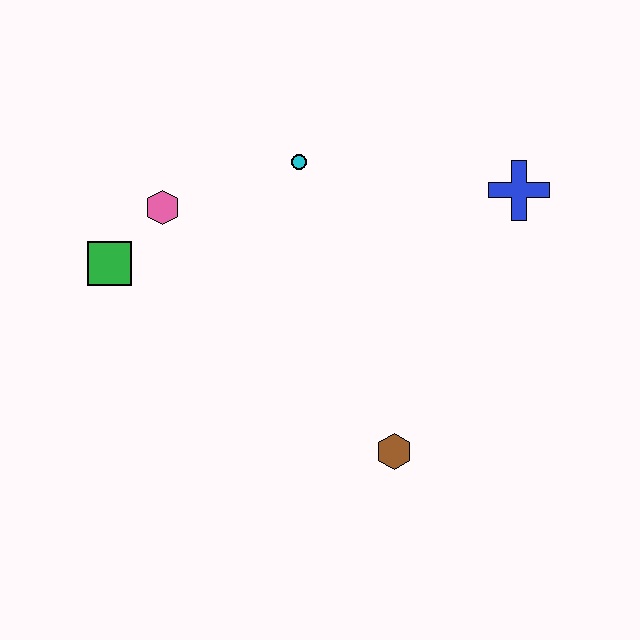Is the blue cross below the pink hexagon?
No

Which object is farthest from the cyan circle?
The brown hexagon is farthest from the cyan circle.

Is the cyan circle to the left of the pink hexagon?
No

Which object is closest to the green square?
The pink hexagon is closest to the green square.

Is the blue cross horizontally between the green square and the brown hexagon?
No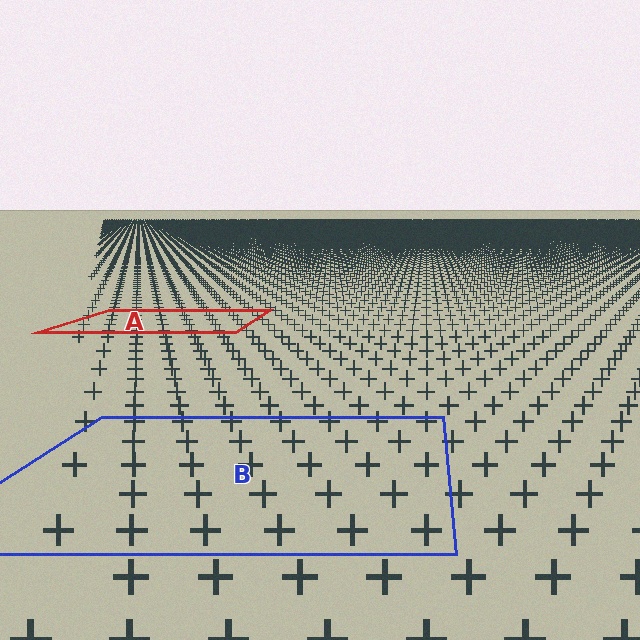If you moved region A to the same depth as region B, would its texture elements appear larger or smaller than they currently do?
They would appear larger. At a closer depth, the same texture elements are projected at a bigger on-screen size.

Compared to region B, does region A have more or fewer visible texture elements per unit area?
Region A has more texture elements per unit area — they are packed more densely because it is farther away.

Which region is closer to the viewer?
Region B is closer. The texture elements there are larger and more spread out.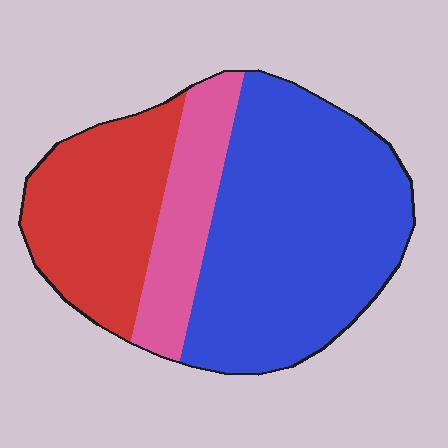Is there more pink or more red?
Red.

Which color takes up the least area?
Pink, at roughly 15%.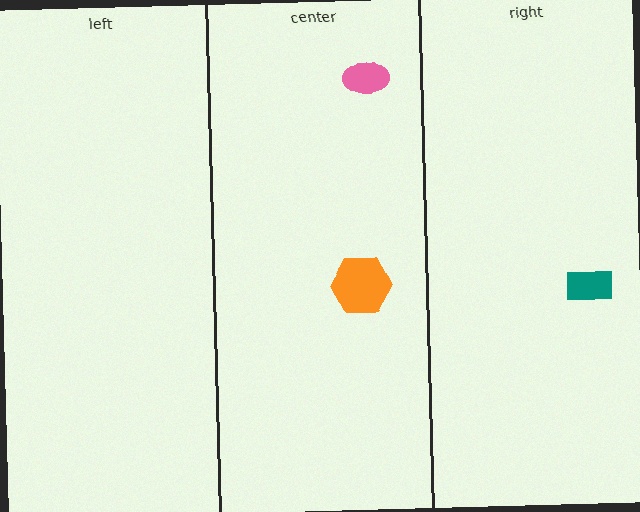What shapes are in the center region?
The pink ellipse, the orange hexagon.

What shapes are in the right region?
The teal rectangle.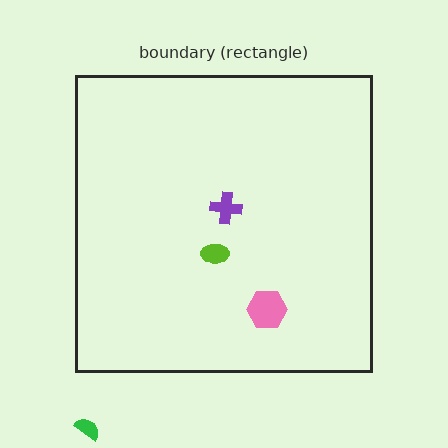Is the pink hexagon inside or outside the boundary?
Inside.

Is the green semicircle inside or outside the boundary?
Outside.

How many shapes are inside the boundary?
3 inside, 1 outside.